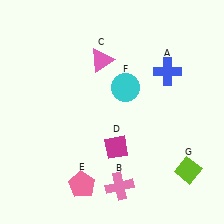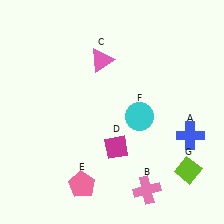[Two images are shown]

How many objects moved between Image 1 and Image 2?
3 objects moved between the two images.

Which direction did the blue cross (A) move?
The blue cross (A) moved down.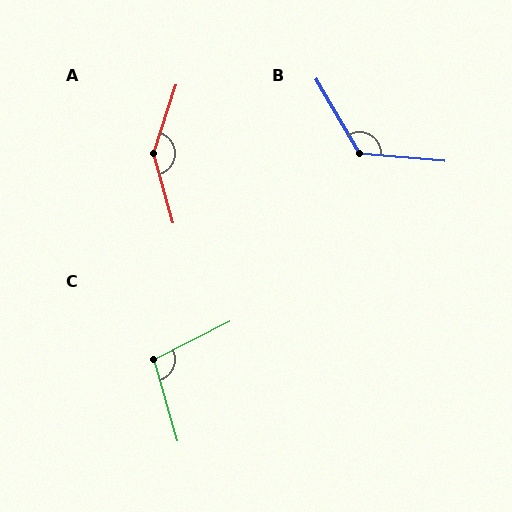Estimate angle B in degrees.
Approximately 125 degrees.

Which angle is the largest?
A, at approximately 146 degrees.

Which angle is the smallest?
C, at approximately 100 degrees.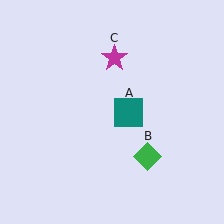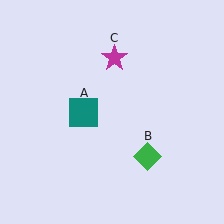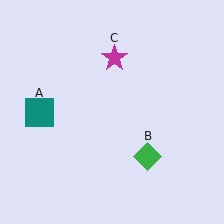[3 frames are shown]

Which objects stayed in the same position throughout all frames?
Green diamond (object B) and magenta star (object C) remained stationary.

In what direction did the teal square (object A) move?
The teal square (object A) moved left.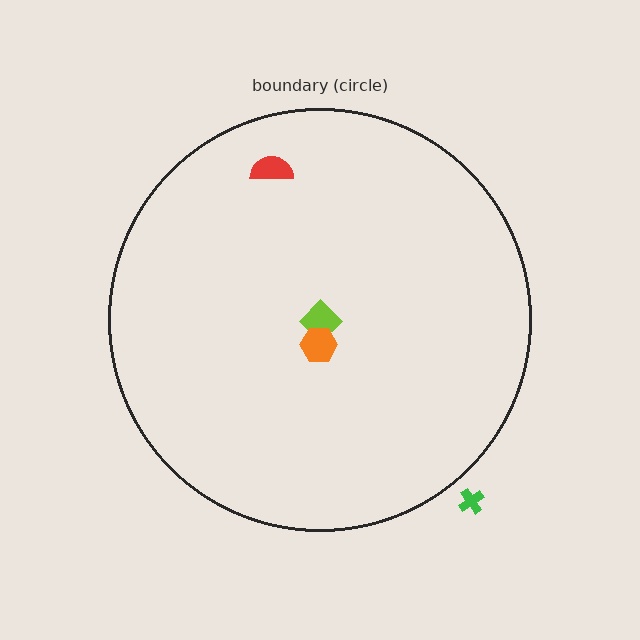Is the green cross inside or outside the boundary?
Outside.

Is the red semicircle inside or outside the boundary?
Inside.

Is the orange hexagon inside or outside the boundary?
Inside.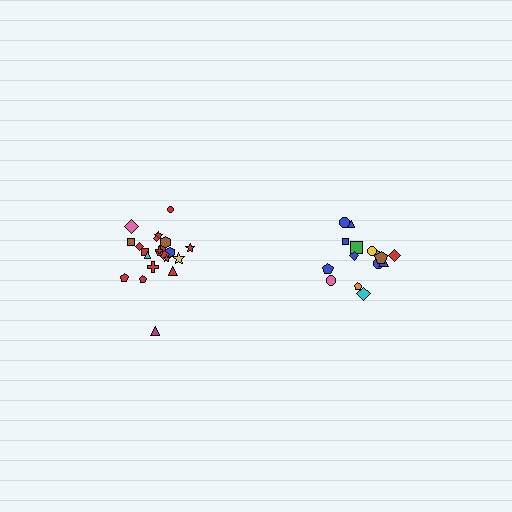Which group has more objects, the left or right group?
The left group.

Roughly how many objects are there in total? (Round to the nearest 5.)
Roughly 35 objects in total.